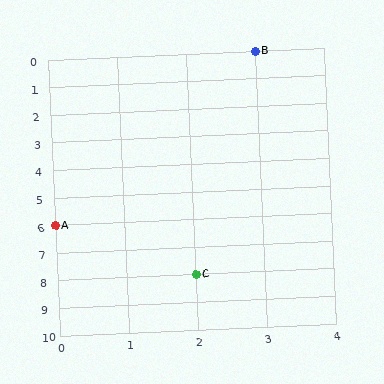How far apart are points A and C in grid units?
Points A and C are 2 columns and 2 rows apart (about 2.8 grid units diagonally).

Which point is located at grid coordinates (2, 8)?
Point C is at (2, 8).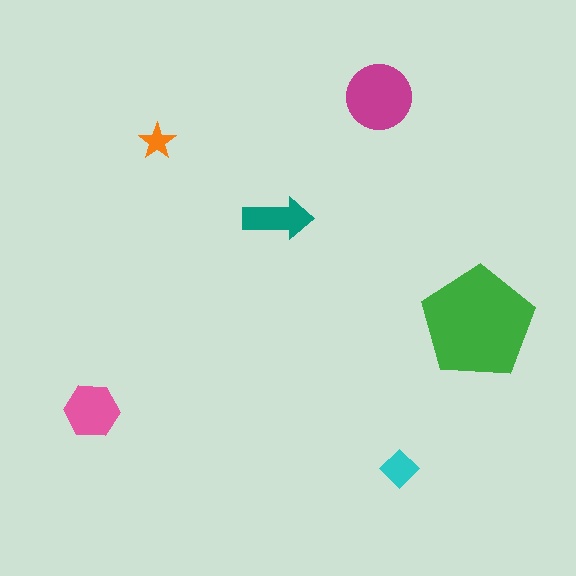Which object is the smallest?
The orange star.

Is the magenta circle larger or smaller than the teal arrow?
Larger.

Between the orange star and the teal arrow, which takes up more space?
The teal arrow.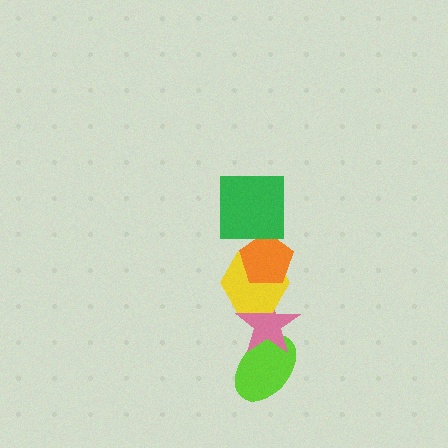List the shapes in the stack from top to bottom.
From top to bottom: the green square, the orange pentagon, the yellow hexagon, the pink star, the lime ellipse.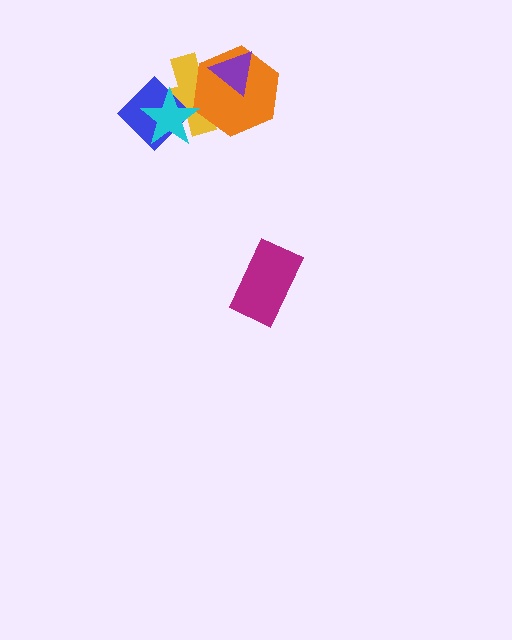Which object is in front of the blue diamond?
The cyan star is in front of the blue diamond.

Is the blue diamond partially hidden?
Yes, it is partially covered by another shape.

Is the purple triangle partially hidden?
No, no other shape covers it.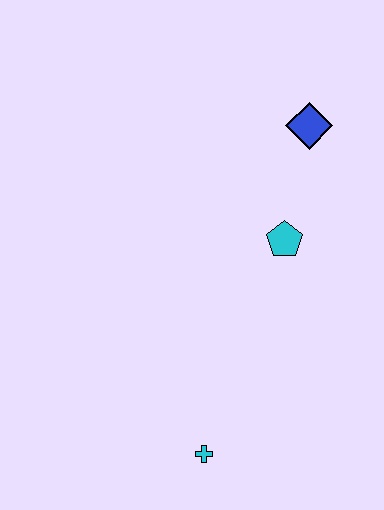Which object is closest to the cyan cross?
The cyan pentagon is closest to the cyan cross.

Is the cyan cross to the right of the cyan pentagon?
No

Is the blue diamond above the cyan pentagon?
Yes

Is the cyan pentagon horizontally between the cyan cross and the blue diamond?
Yes